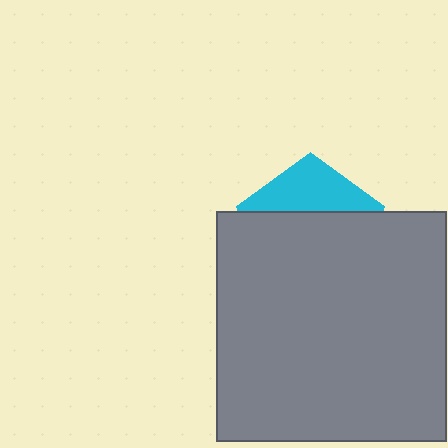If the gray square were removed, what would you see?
You would see the complete cyan pentagon.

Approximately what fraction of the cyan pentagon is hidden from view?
Roughly 67% of the cyan pentagon is hidden behind the gray square.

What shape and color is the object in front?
The object in front is a gray square.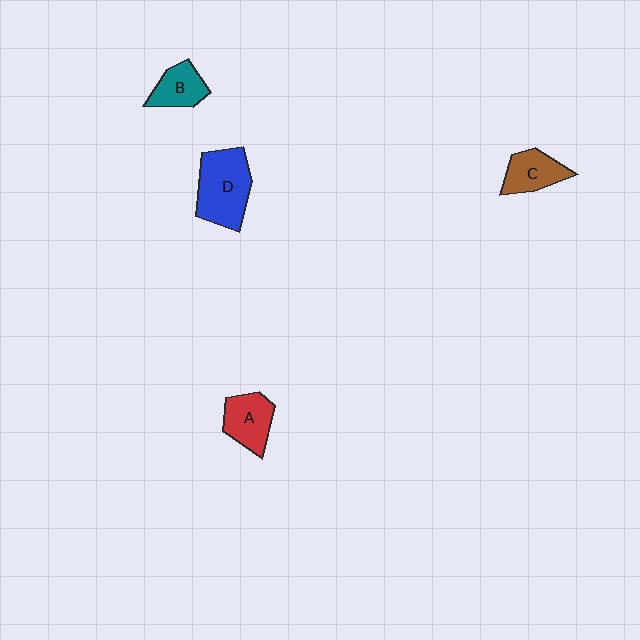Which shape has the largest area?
Shape D (blue).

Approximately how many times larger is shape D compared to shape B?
Approximately 1.8 times.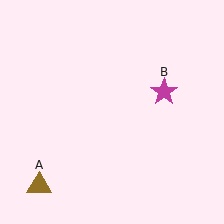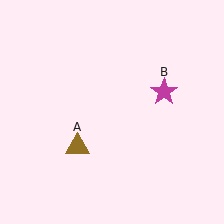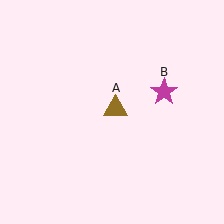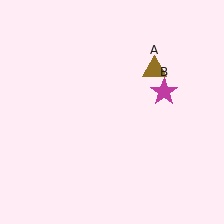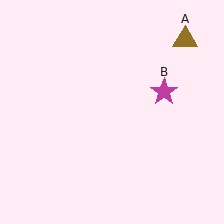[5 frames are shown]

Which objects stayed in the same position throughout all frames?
Magenta star (object B) remained stationary.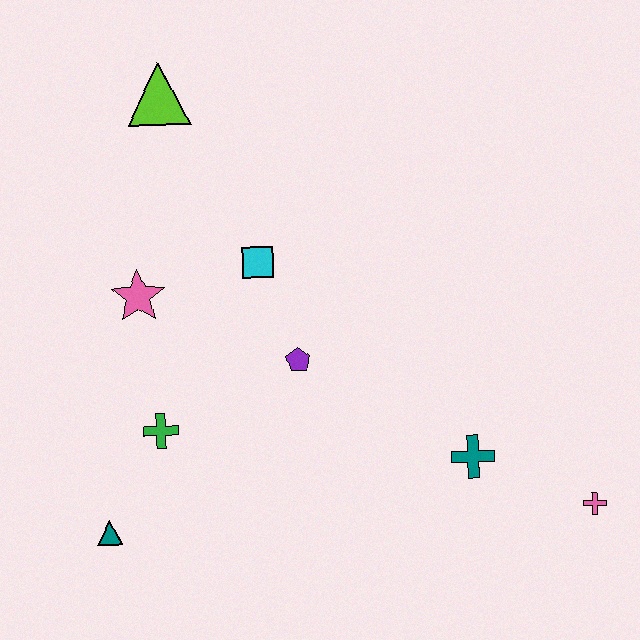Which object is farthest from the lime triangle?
The pink cross is farthest from the lime triangle.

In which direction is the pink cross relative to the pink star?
The pink cross is to the right of the pink star.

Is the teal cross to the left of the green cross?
No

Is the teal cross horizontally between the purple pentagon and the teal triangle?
No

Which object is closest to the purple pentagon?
The cyan square is closest to the purple pentagon.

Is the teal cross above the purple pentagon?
No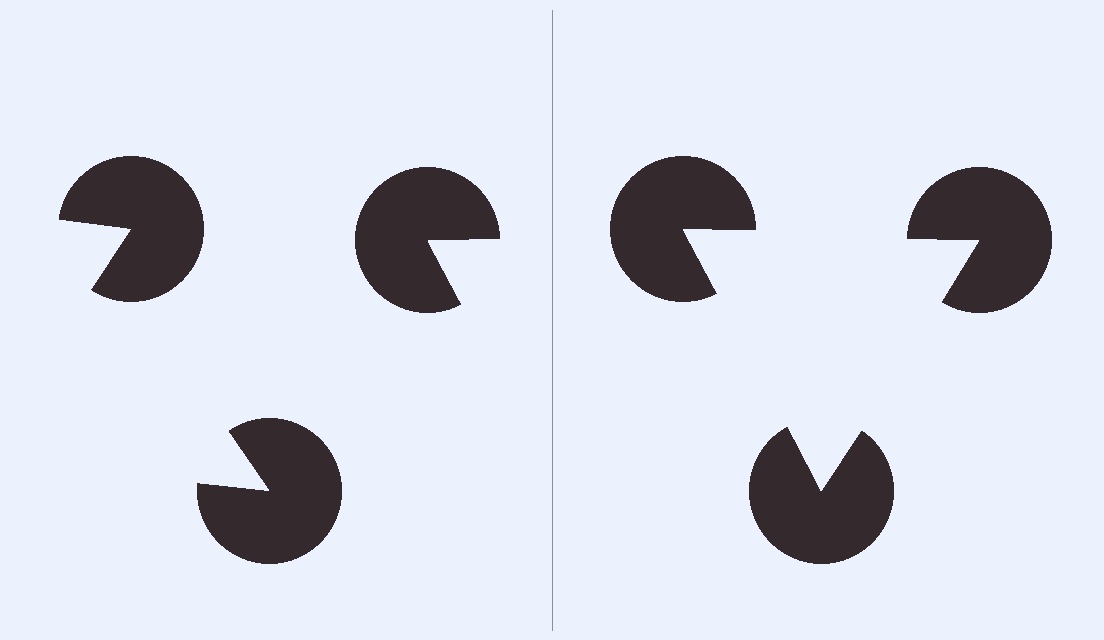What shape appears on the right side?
An illusory triangle.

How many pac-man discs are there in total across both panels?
6 — 3 on each side.